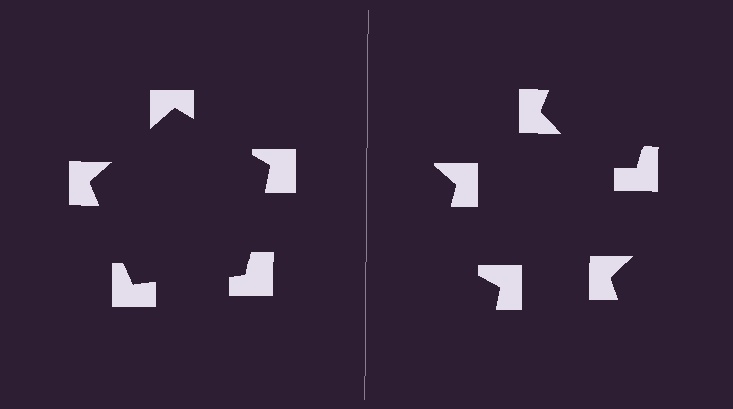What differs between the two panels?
The notched squares are positioned identically on both sides; only the wedge orientations differ. On the left they align to a pentagon; on the right they are misaligned.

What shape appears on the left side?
An illusory pentagon.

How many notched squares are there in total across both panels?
10 — 5 on each side.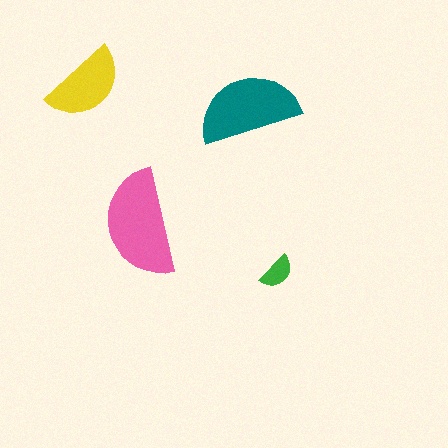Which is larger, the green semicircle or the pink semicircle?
The pink one.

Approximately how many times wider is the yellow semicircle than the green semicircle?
About 2 times wider.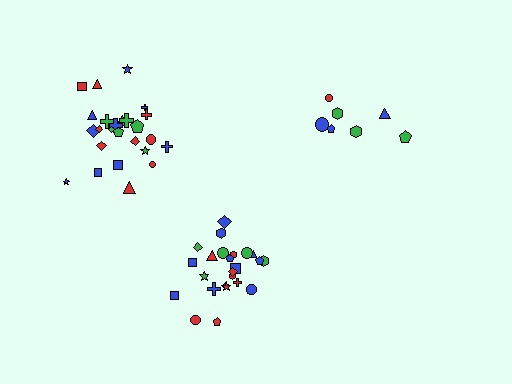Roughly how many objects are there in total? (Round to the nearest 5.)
Roughly 55 objects in total.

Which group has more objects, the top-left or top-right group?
The top-left group.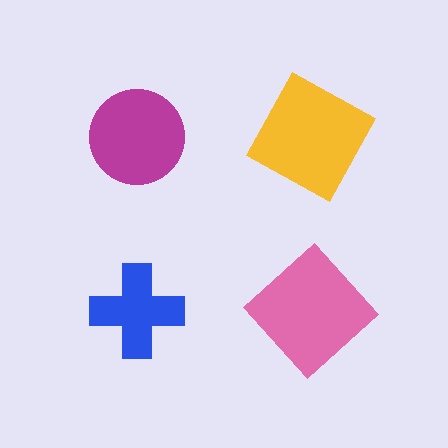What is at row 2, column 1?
A blue cross.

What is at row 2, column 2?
A pink diamond.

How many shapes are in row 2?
2 shapes.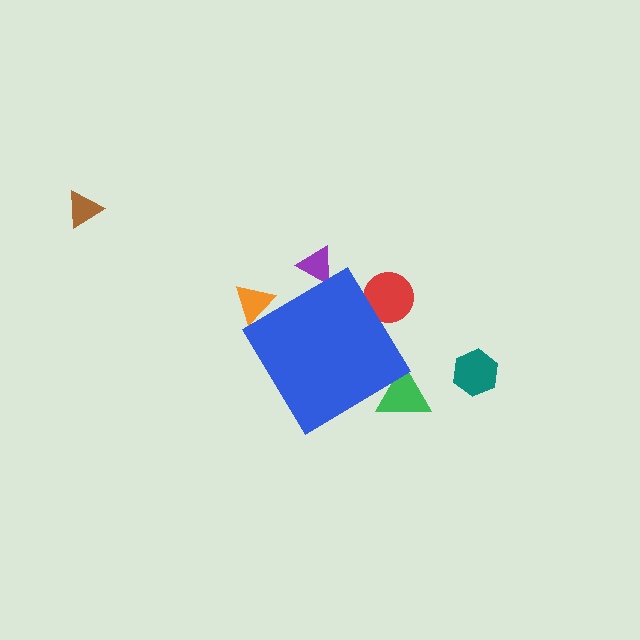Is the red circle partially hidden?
Yes, the red circle is partially hidden behind the blue diamond.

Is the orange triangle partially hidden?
Yes, the orange triangle is partially hidden behind the blue diamond.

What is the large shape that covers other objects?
A blue diamond.